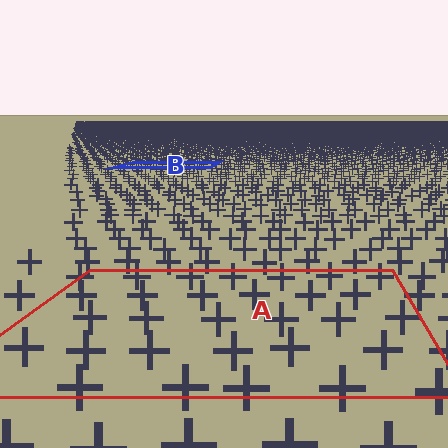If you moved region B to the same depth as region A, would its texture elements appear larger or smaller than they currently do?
They would appear larger. At a closer depth, the same texture elements are projected at a bigger on-screen size.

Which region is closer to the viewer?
Region A is closer. The texture elements there are larger and more spread out.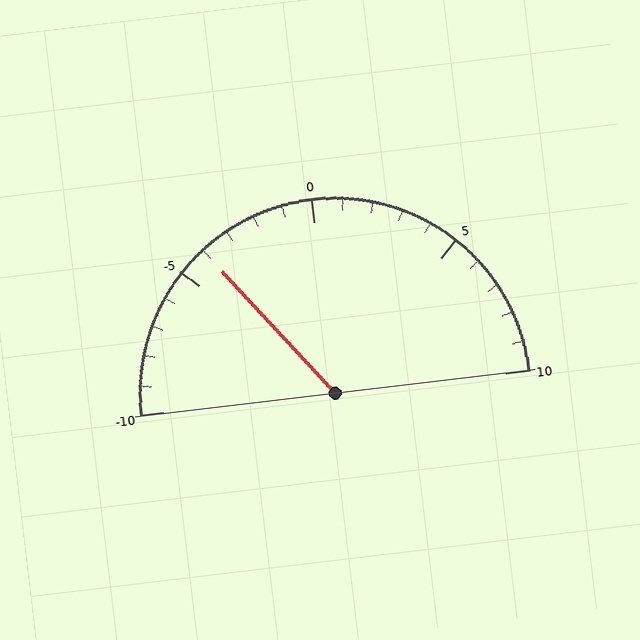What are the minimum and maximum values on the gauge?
The gauge ranges from -10 to 10.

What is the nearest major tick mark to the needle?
The nearest major tick mark is -5.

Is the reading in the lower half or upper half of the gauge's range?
The reading is in the lower half of the range (-10 to 10).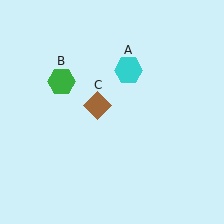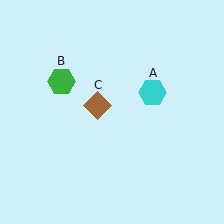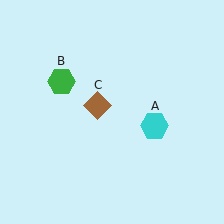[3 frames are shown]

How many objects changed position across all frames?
1 object changed position: cyan hexagon (object A).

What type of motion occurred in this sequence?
The cyan hexagon (object A) rotated clockwise around the center of the scene.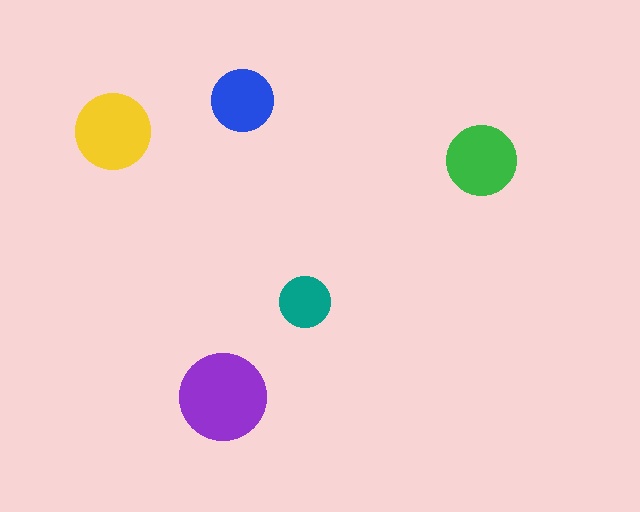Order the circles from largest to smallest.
the purple one, the yellow one, the green one, the blue one, the teal one.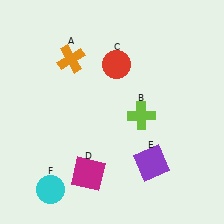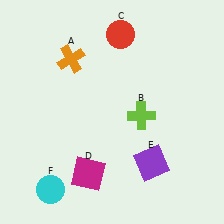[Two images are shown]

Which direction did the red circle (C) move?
The red circle (C) moved up.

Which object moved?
The red circle (C) moved up.